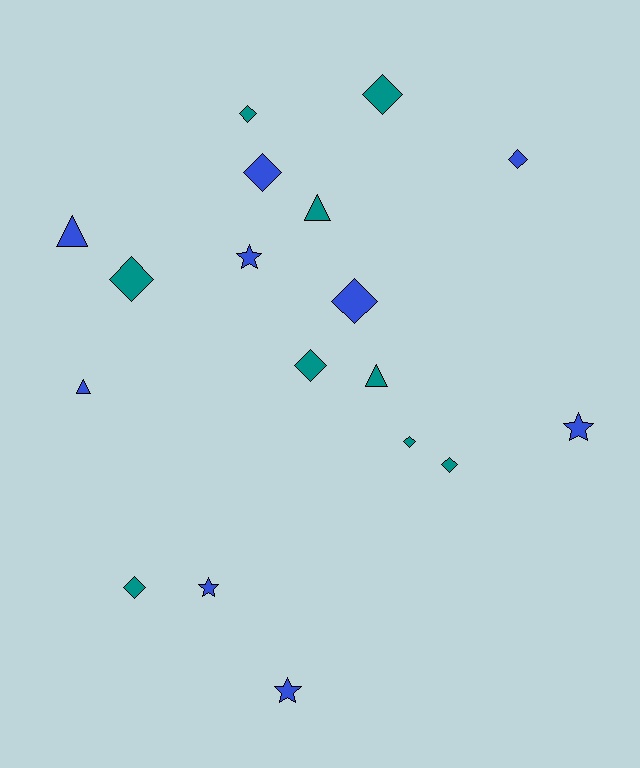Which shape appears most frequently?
Diamond, with 10 objects.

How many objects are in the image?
There are 18 objects.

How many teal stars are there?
There are no teal stars.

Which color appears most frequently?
Blue, with 9 objects.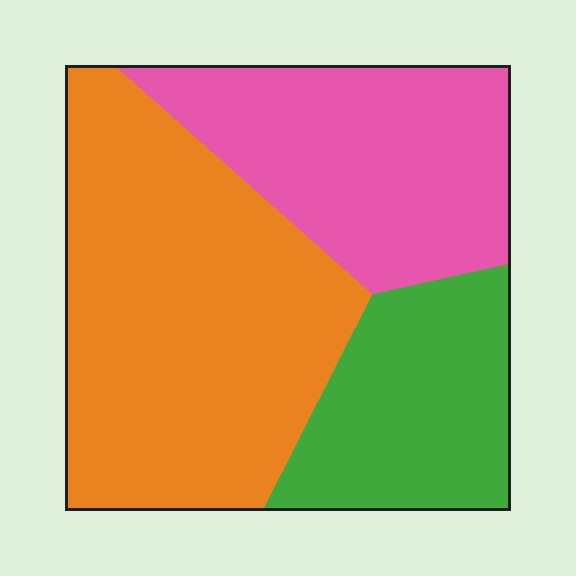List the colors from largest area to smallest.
From largest to smallest: orange, pink, green.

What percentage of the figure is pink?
Pink covers 30% of the figure.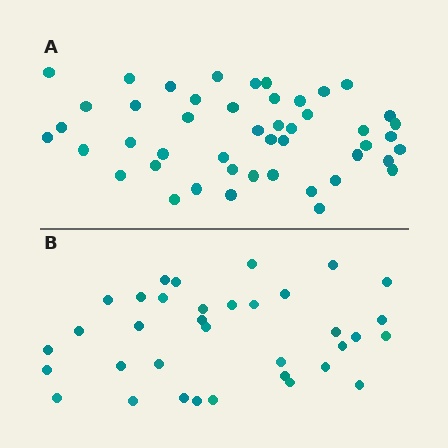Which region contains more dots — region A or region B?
Region A (the top region) has more dots.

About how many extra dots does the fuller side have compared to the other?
Region A has roughly 12 or so more dots than region B.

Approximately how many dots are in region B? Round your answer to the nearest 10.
About 40 dots. (The exact count is 35, which rounds to 40.)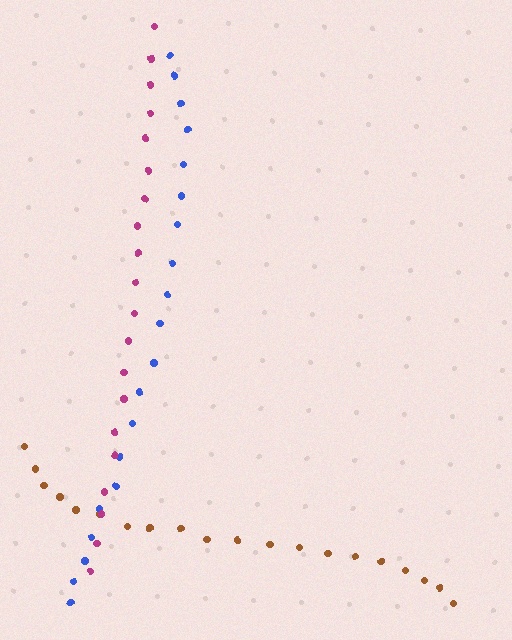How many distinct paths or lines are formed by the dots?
There are 3 distinct paths.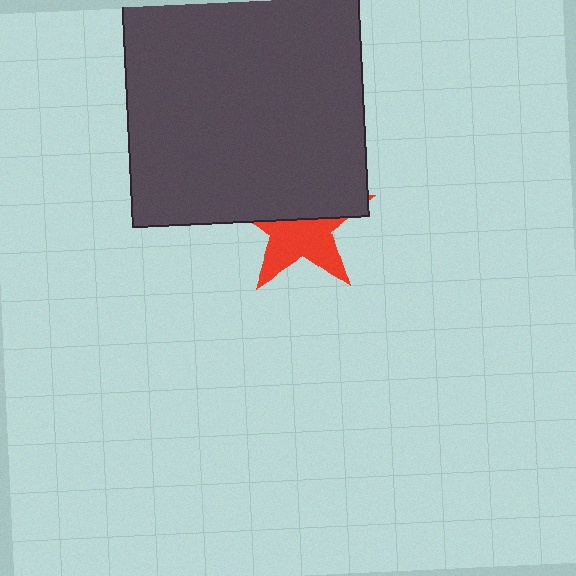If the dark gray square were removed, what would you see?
You would see the complete red star.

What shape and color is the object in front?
The object in front is a dark gray square.